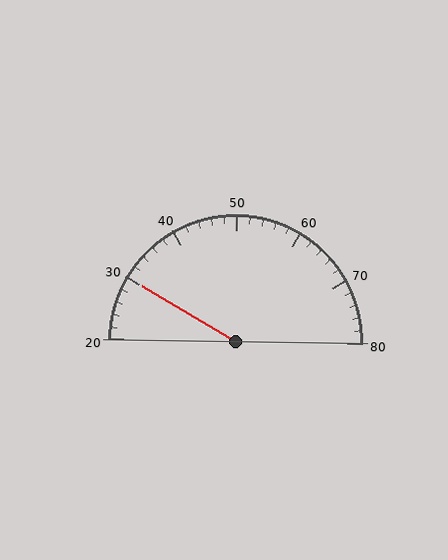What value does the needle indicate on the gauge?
The needle indicates approximately 30.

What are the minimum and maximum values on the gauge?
The gauge ranges from 20 to 80.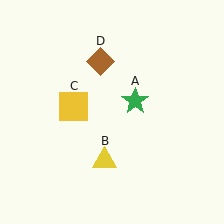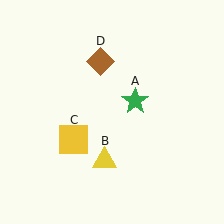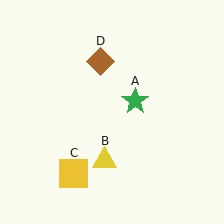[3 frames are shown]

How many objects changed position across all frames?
1 object changed position: yellow square (object C).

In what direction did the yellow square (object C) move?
The yellow square (object C) moved down.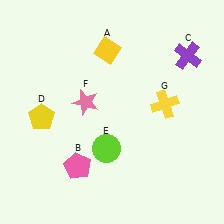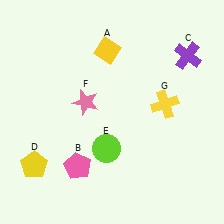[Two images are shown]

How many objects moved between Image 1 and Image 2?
1 object moved between the two images.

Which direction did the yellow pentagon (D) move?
The yellow pentagon (D) moved down.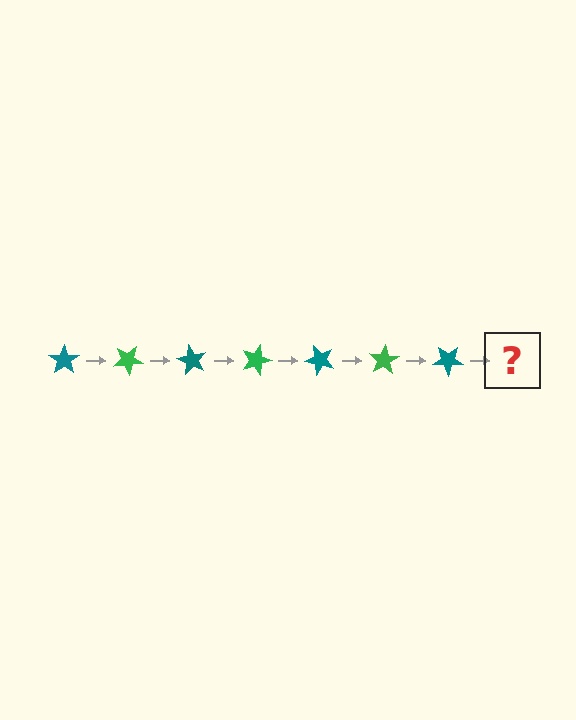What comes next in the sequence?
The next element should be a green star, rotated 210 degrees from the start.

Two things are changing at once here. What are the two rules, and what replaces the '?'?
The two rules are that it rotates 30 degrees each step and the color cycles through teal and green. The '?' should be a green star, rotated 210 degrees from the start.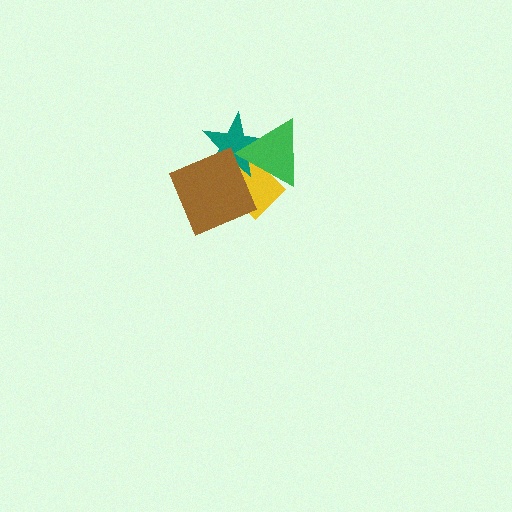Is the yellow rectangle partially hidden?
Yes, it is partially covered by another shape.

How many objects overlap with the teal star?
3 objects overlap with the teal star.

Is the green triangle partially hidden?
Yes, it is partially covered by another shape.